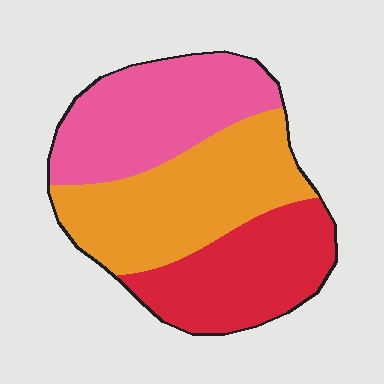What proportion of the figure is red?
Red covers about 30% of the figure.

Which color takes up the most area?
Orange, at roughly 40%.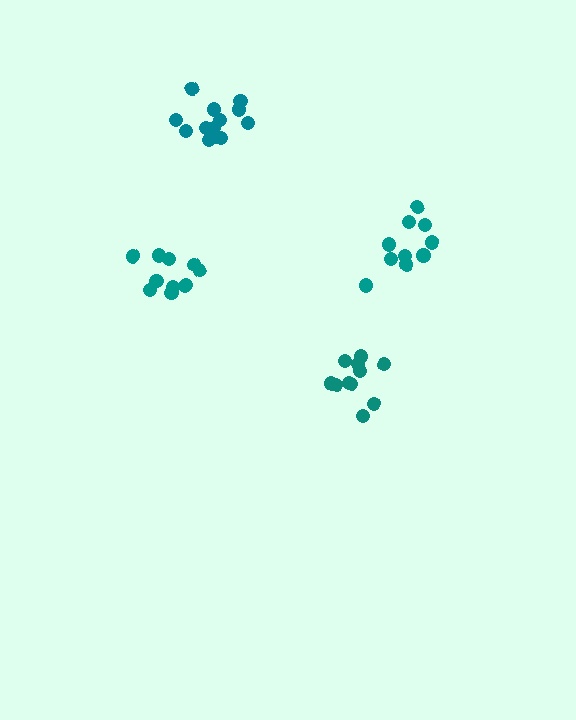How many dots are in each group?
Group 1: 10 dots, Group 2: 11 dots, Group 3: 11 dots, Group 4: 13 dots (45 total).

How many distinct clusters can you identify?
There are 4 distinct clusters.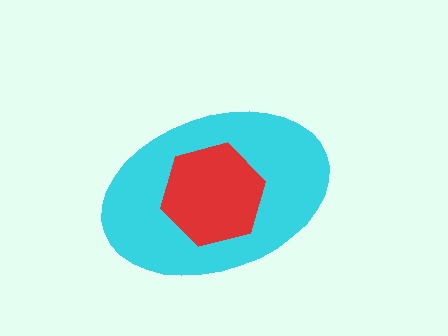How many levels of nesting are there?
2.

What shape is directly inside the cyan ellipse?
The red hexagon.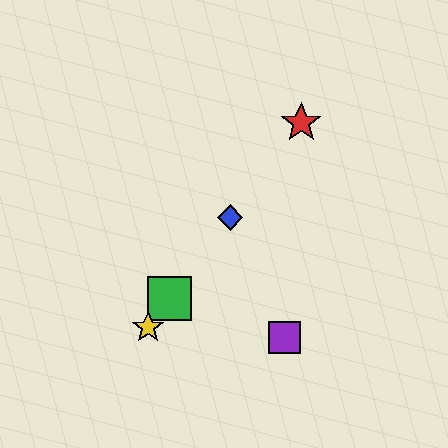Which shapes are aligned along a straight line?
The red star, the blue diamond, the green square, the yellow star are aligned along a straight line.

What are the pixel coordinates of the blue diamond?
The blue diamond is at (230, 218).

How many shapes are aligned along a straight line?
4 shapes (the red star, the blue diamond, the green square, the yellow star) are aligned along a straight line.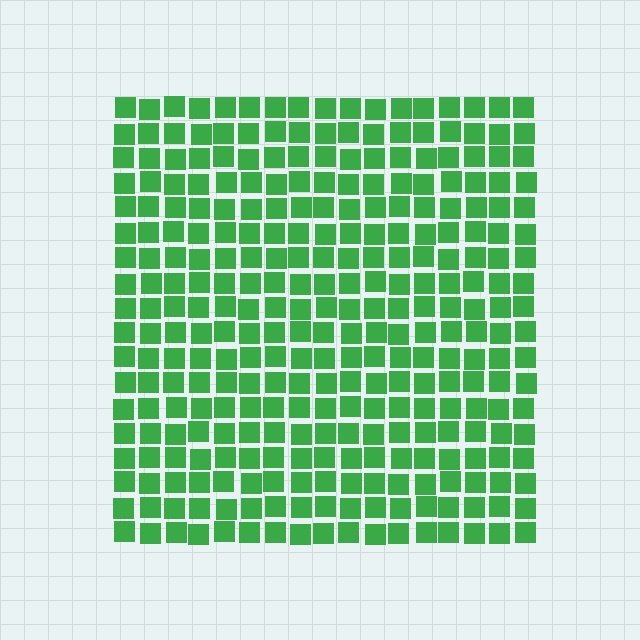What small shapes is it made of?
It is made of small squares.